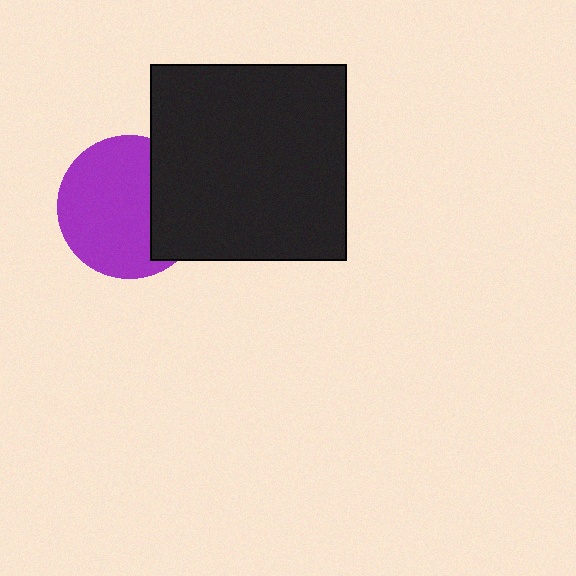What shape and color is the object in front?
The object in front is a black square.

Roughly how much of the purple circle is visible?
Most of it is visible (roughly 69%).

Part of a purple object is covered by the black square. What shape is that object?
It is a circle.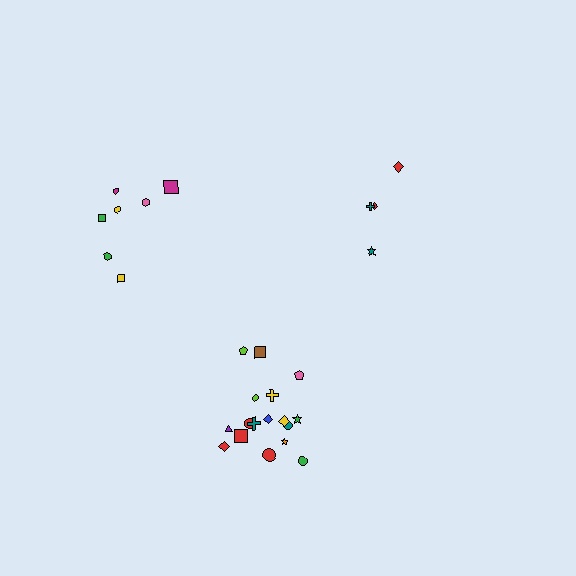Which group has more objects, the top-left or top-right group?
The top-left group.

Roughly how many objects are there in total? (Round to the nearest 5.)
Roughly 30 objects in total.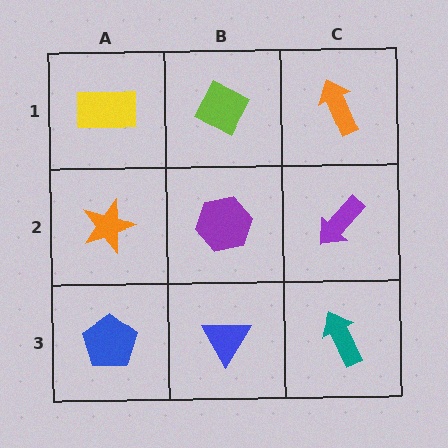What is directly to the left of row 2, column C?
A purple hexagon.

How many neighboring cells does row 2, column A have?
3.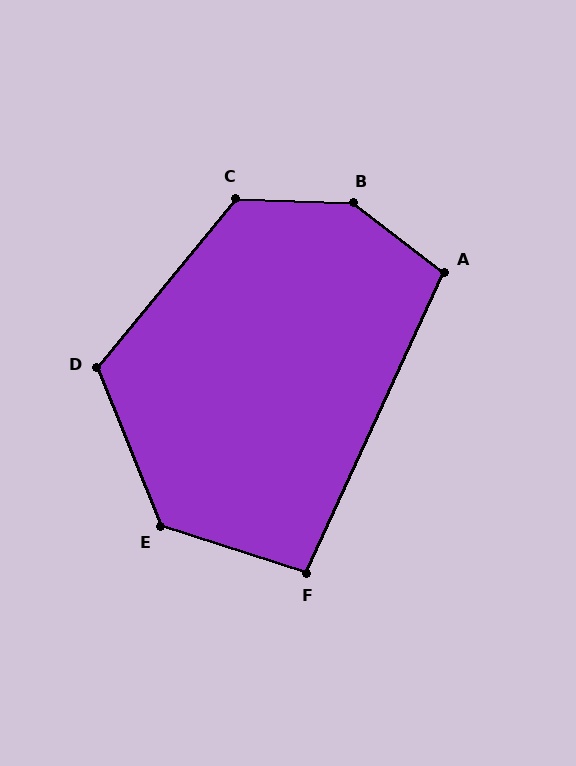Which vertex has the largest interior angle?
B, at approximately 145 degrees.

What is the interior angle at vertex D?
Approximately 119 degrees (obtuse).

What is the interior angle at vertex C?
Approximately 127 degrees (obtuse).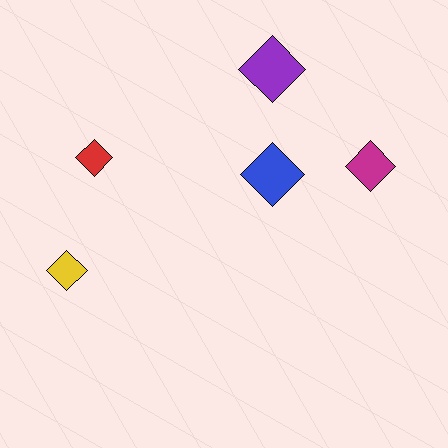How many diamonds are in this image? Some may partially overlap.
There are 5 diamonds.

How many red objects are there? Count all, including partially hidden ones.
There is 1 red object.